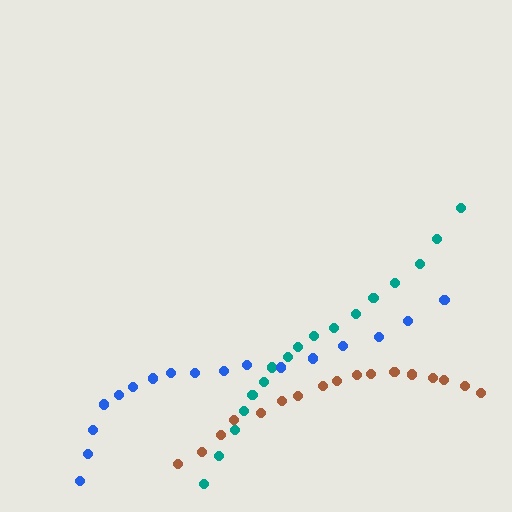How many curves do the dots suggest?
There are 3 distinct paths.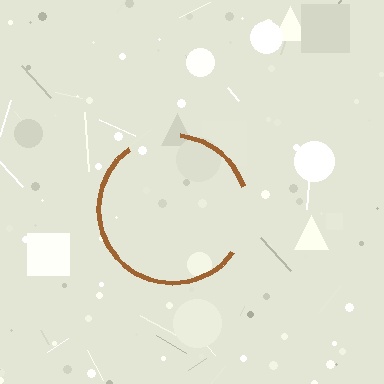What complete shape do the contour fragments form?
The contour fragments form a circle.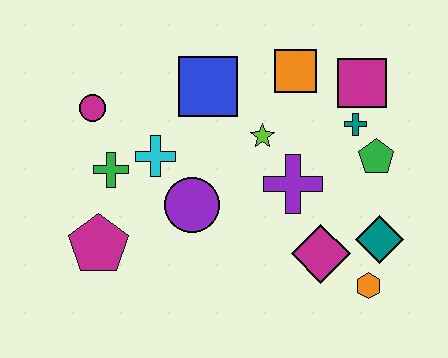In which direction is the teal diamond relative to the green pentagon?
The teal diamond is below the green pentagon.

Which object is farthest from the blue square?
The orange hexagon is farthest from the blue square.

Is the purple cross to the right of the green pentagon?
No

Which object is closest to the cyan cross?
The green cross is closest to the cyan cross.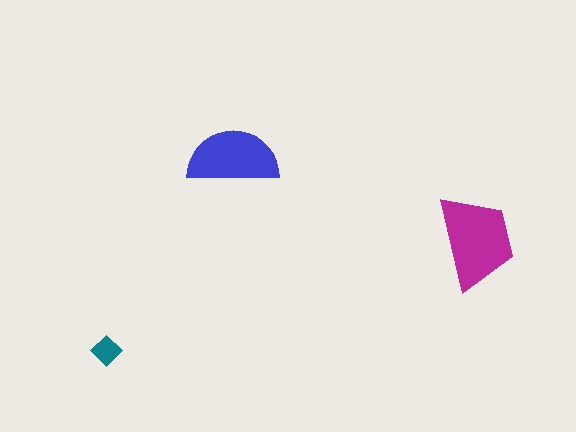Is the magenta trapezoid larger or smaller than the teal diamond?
Larger.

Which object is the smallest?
The teal diamond.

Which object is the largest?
The magenta trapezoid.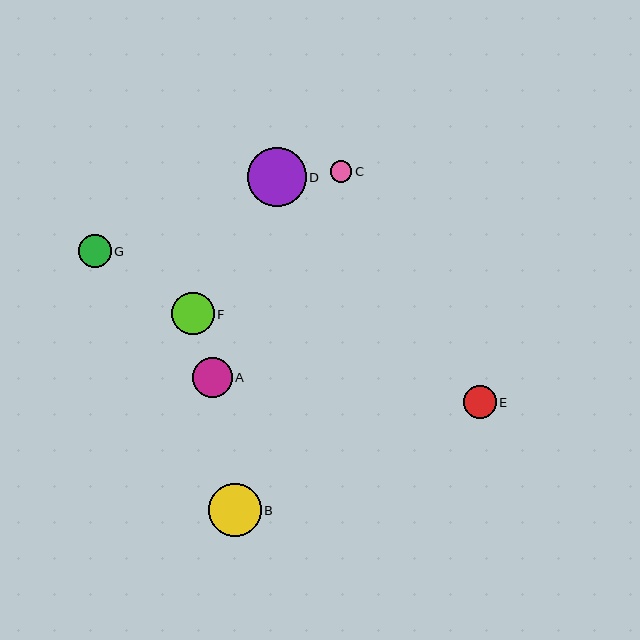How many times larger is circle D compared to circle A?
Circle D is approximately 1.5 times the size of circle A.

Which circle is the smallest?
Circle C is the smallest with a size of approximately 22 pixels.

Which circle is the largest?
Circle D is the largest with a size of approximately 59 pixels.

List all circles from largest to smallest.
From largest to smallest: D, B, F, A, E, G, C.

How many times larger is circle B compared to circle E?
Circle B is approximately 1.6 times the size of circle E.